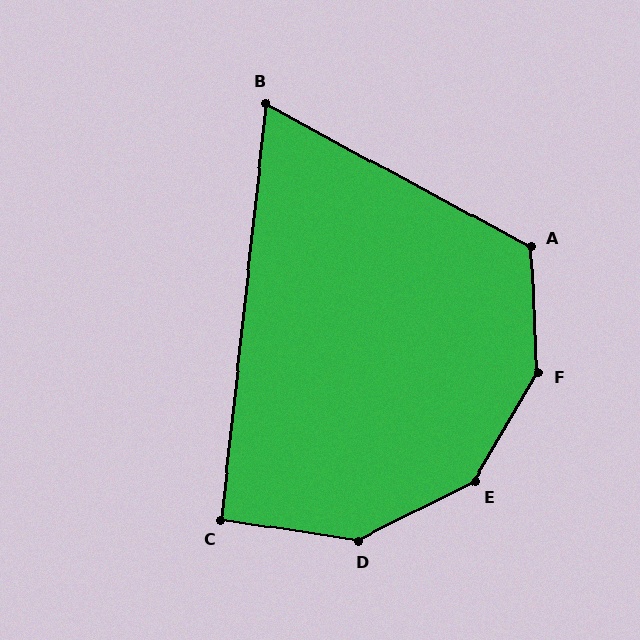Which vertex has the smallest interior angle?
B, at approximately 68 degrees.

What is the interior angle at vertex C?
Approximately 92 degrees (approximately right).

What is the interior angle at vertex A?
Approximately 121 degrees (obtuse).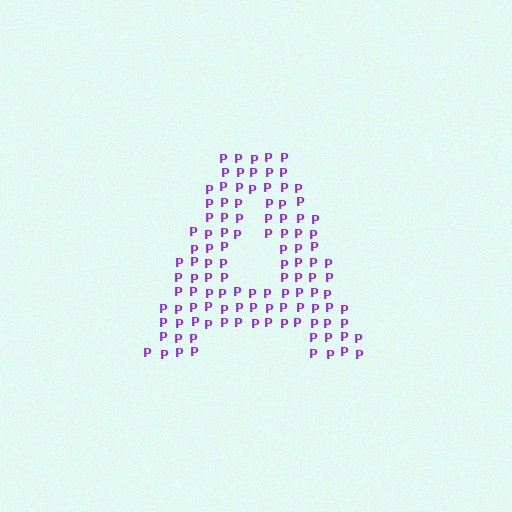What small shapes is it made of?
It is made of small letter P's.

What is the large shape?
The large shape is the letter A.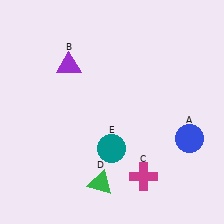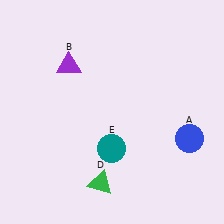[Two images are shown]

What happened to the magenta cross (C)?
The magenta cross (C) was removed in Image 2. It was in the bottom-right area of Image 1.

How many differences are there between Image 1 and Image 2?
There is 1 difference between the two images.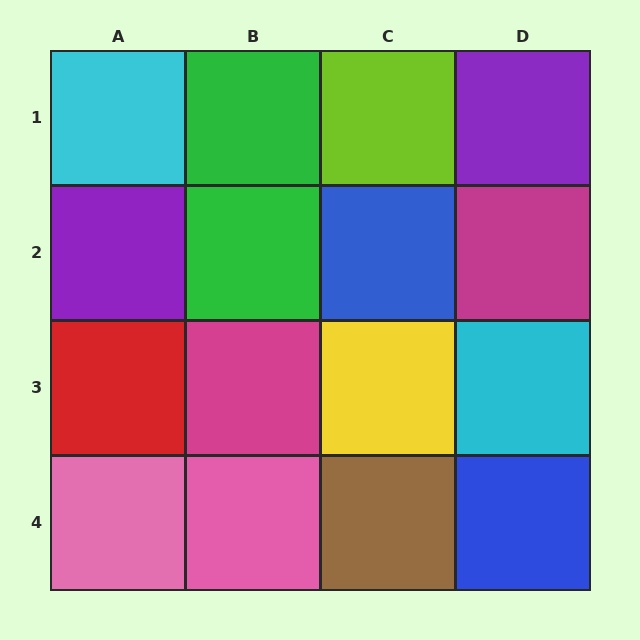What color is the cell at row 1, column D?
Purple.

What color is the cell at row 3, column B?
Magenta.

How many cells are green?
2 cells are green.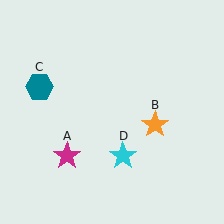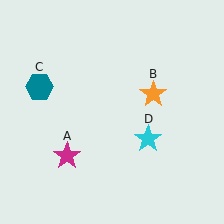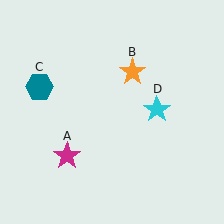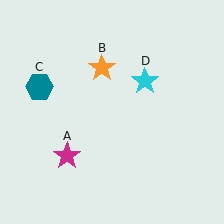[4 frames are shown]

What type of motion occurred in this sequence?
The orange star (object B), cyan star (object D) rotated counterclockwise around the center of the scene.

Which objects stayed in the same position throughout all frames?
Magenta star (object A) and teal hexagon (object C) remained stationary.